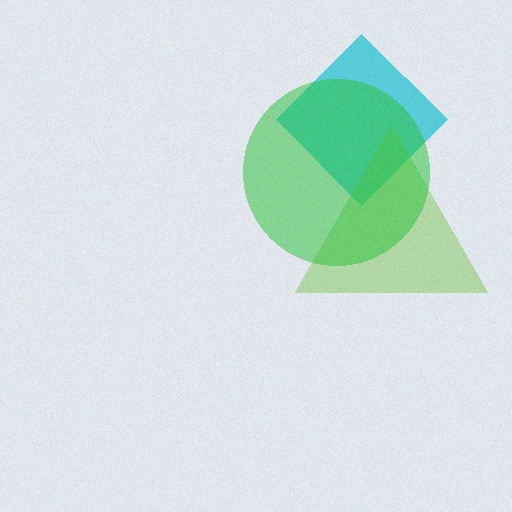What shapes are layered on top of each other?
The layered shapes are: a cyan diamond, a lime triangle, a green circle.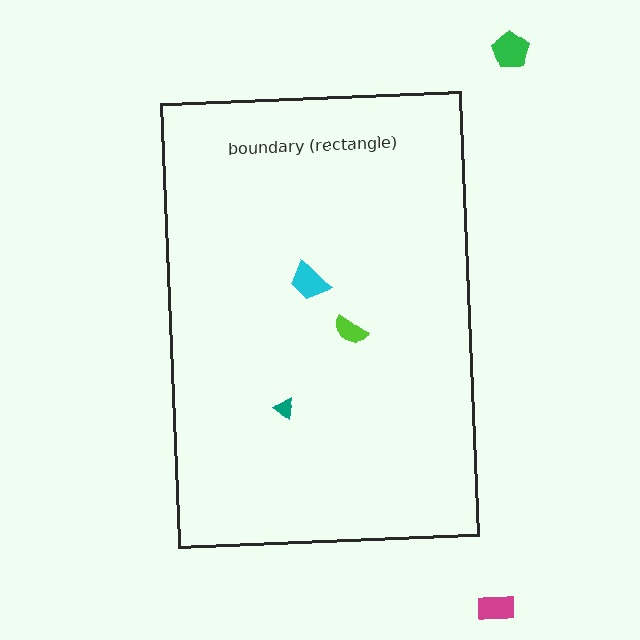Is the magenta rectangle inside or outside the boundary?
Outside.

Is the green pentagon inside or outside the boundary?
Outside.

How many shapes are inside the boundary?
3 inside, 2 outside.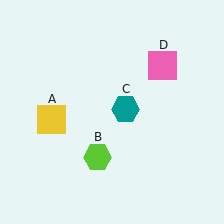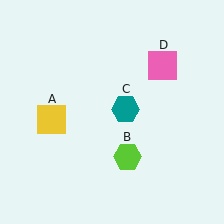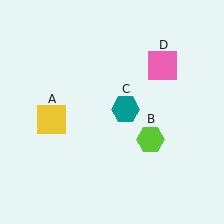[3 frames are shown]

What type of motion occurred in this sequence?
The lime hexagon (object B) rotated counterclockwise around the center of the scene.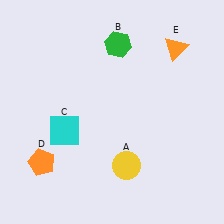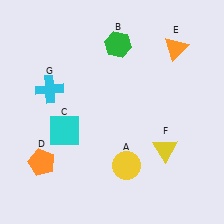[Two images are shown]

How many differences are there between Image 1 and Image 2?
There are 2 differences between the two images.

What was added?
A yellow triangle (F), a cyan cross (G) were added in Image 2.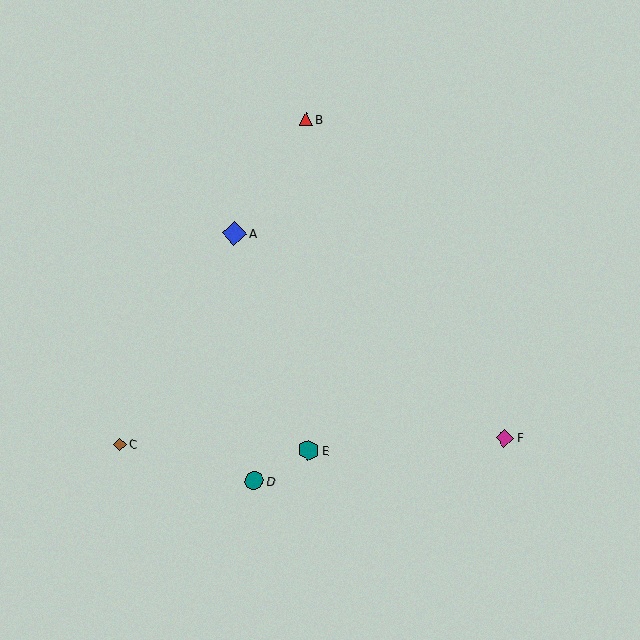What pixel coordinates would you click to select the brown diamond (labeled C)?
Click at (120, 444) to select the brown diamond C.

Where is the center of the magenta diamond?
The center of the magenta diamond is at (505, 438).